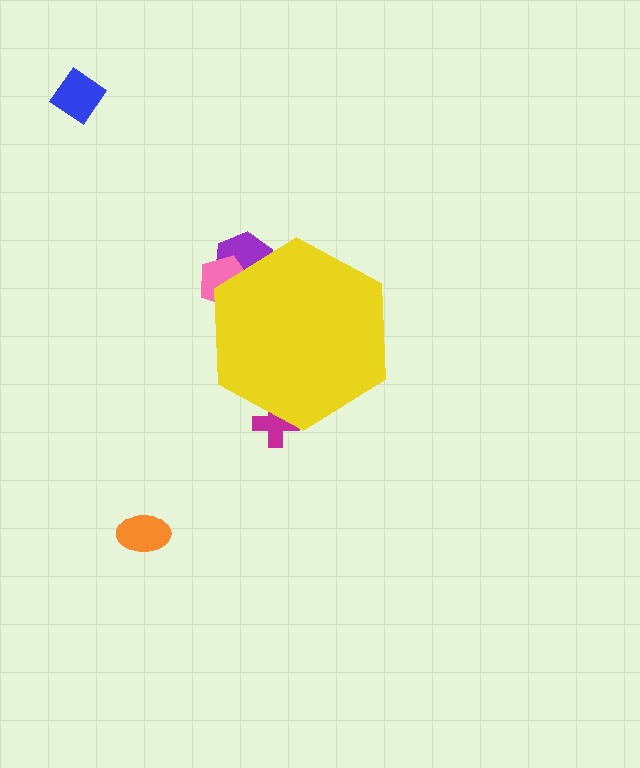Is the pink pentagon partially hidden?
Yes, the pink pentagon is partially hidden behind the yellow hexagon.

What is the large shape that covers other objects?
A yellow hexagon.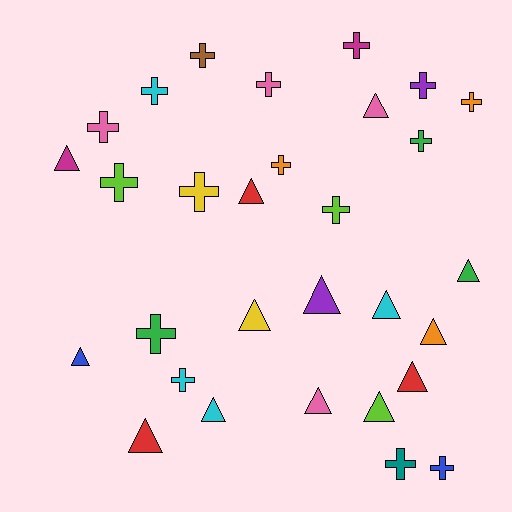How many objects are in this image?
There are 30 objects.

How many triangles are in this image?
There are 14 triangles.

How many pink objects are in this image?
There are 4 pink objects.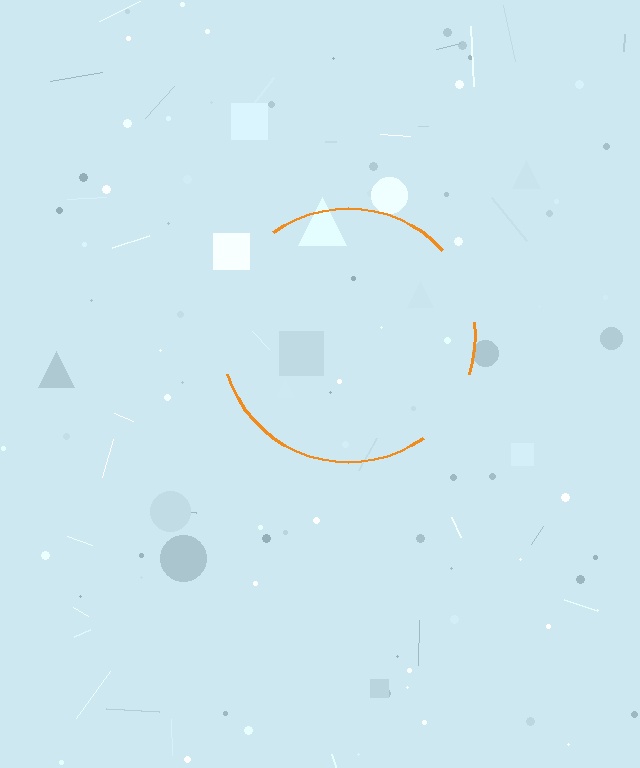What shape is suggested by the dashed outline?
The dashed outline suggests a circle.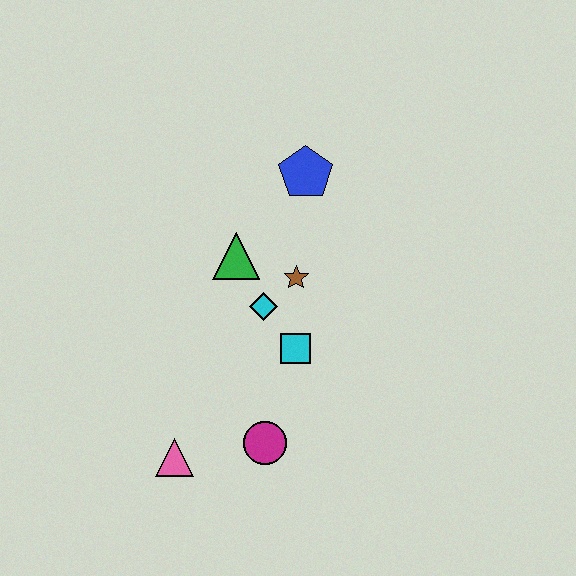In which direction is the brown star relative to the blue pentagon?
The brown star is below the blue pentagon.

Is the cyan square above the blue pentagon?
No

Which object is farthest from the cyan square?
The blue pentagon is farthest from the cyan square.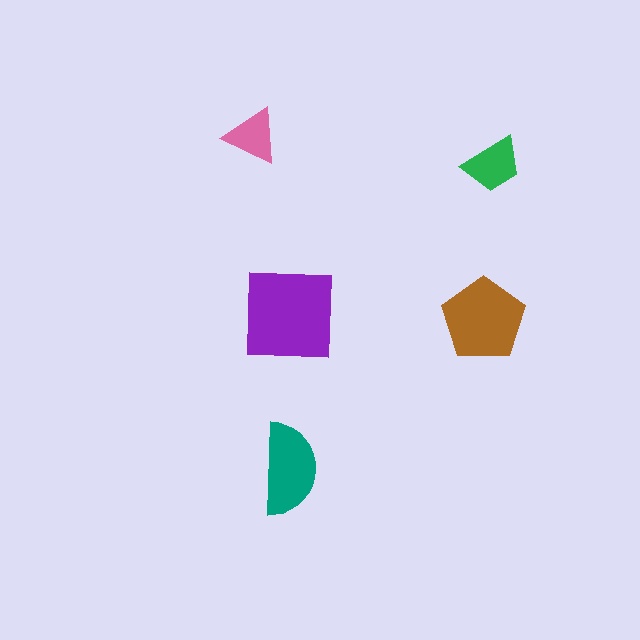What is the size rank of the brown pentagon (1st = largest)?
2nd.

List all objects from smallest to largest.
The pink triangle, the green trapezoid, the teal semicircle, the brown pentagon, the purple square.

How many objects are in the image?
There are 5 objects in the image.